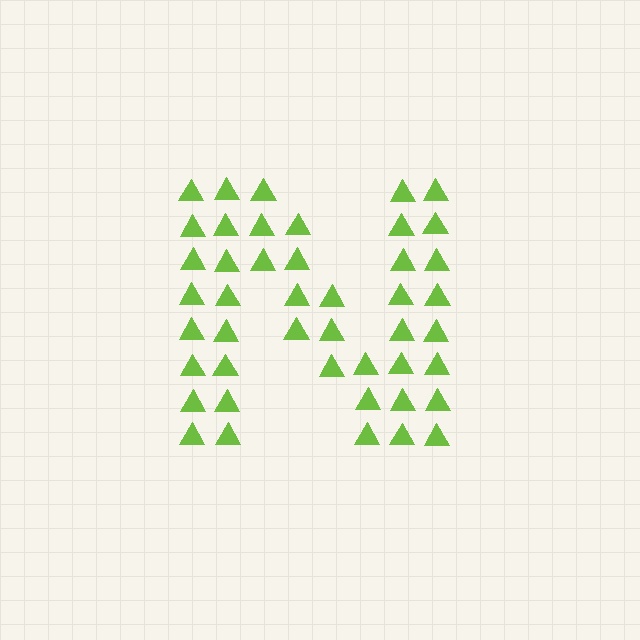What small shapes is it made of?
It is made of small triangles.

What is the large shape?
The large shape is the letter N.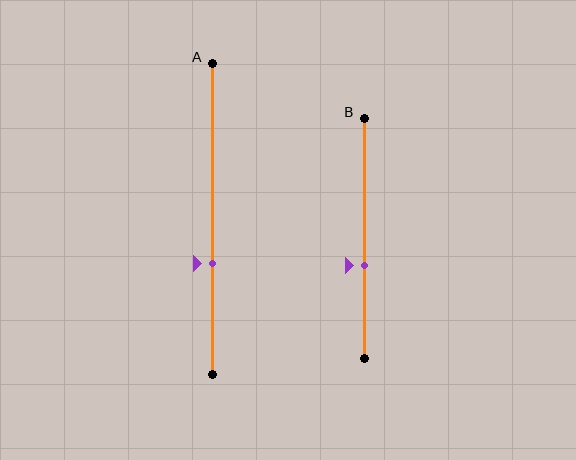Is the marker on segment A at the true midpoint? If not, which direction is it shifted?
No, the marker on segment A is shifted downward by about 14% of the segment length.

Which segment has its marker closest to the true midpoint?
Segment B has its marker closest to the true midpoint.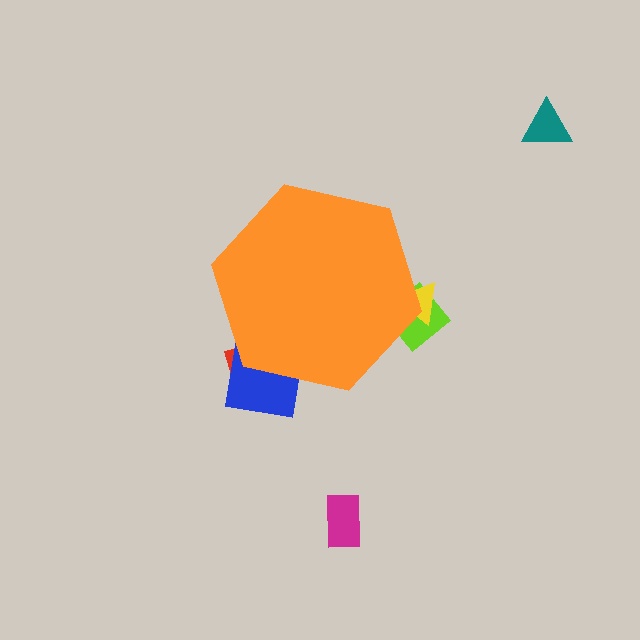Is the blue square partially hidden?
Yes, the blue square is partially hidden behind the orange hexagon.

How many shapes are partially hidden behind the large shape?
4 shapes are partially hidden.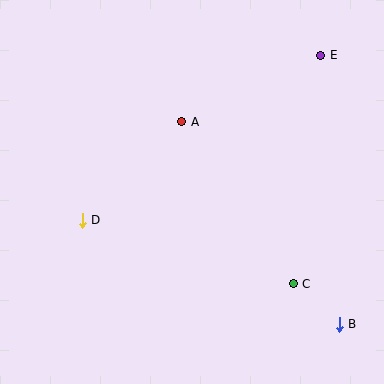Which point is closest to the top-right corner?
Point E is closest to the top-right corner.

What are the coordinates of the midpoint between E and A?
The midpoint between E and A is at (251, 89).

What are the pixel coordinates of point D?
Point D is at (82, 220).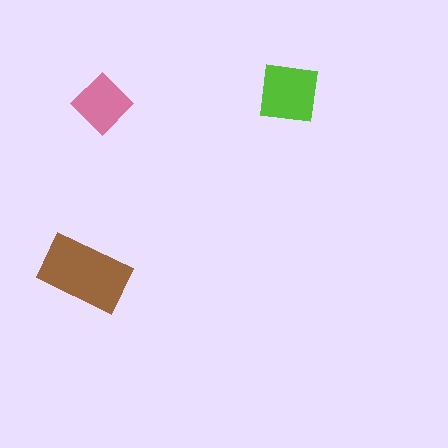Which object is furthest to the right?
The lime square is rightmost.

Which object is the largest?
The brown rectangle.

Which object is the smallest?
The pink diamond.